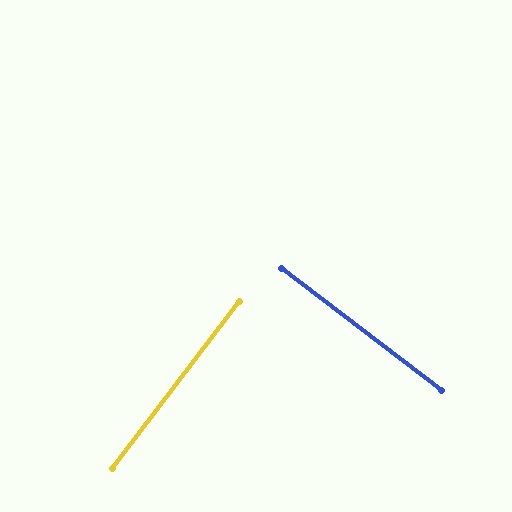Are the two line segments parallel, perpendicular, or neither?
Perpendicular — they meet at approximately 90°.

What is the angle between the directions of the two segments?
Approximately 90 degrees.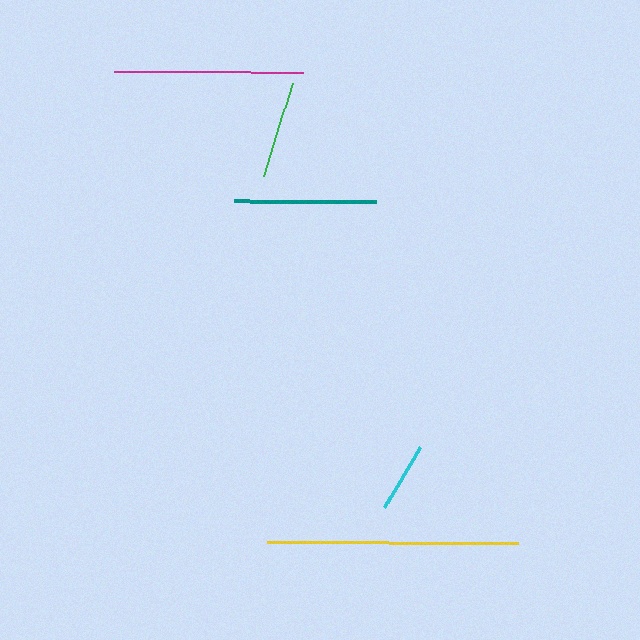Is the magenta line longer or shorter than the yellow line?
The yellow line is longer than the magenta line.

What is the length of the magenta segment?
The magenta segment is approximately 189 pixels long.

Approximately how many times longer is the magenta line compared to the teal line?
The magenta line is approximately 1.3 times the length of the teal line.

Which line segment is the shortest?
The cyan line is the shortest at approximately 71 pixels.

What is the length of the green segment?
The green segment is approximately 97 pixels long.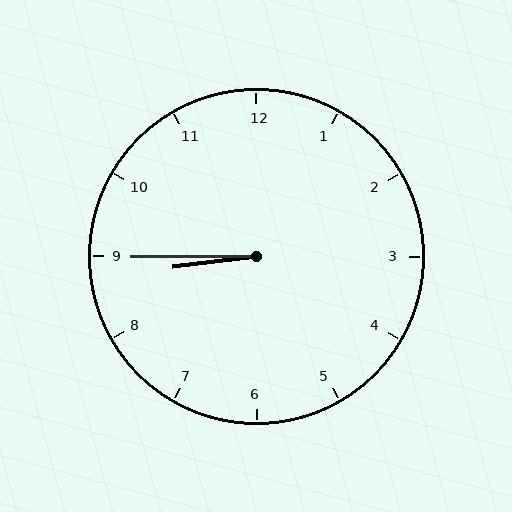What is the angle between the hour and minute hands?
Approximately 8 degrees.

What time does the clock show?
8:45.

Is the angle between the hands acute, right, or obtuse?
It is acute.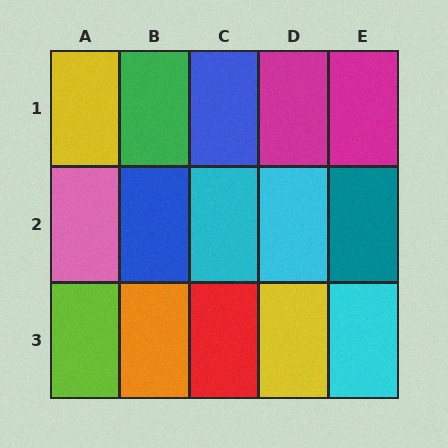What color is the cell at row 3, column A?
Lime.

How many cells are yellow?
2 cells are yellow.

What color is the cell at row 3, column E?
Cyan.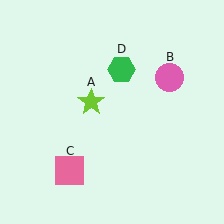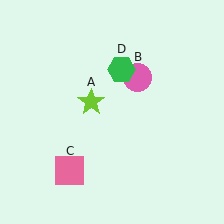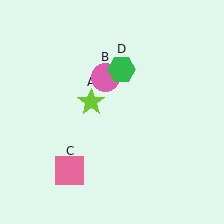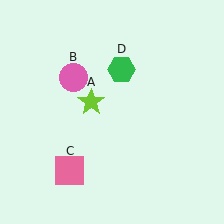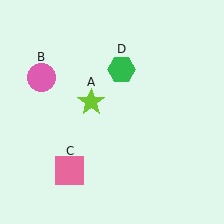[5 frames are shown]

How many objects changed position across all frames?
1 object changed position: pink circle (object B).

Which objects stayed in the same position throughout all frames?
Lime star (object A) and pink square (object C) and green hexagon (object D) remained stationary.